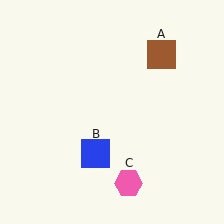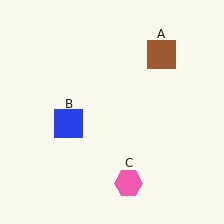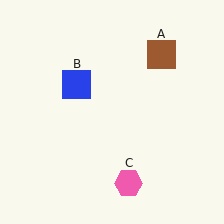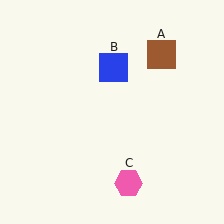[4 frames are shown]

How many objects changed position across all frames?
1 object changed position: blue square (object B).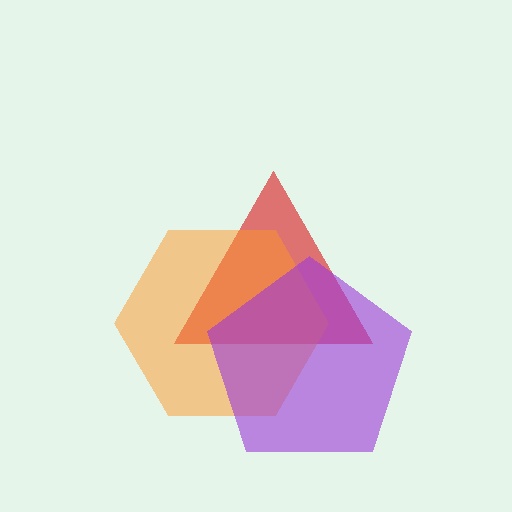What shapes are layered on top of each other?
The layered shapes are: a red triangle, an orange hexagon, a purple pentagon.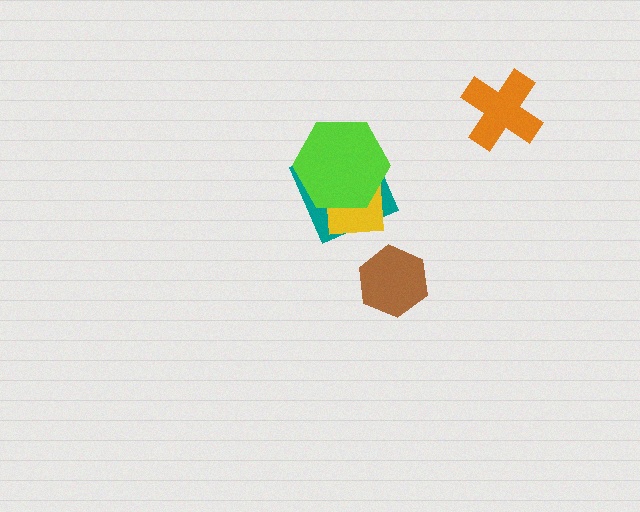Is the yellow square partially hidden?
Yes, it is partially covered by another shape.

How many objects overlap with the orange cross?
0 objects overlap with the orange cross.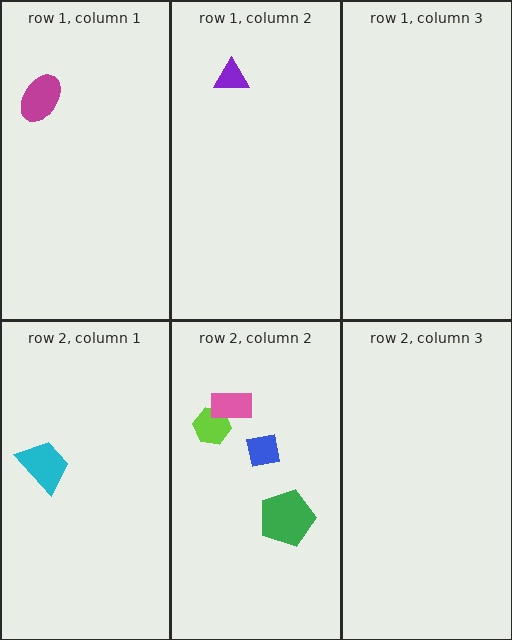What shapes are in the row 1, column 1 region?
The magenta ellipse.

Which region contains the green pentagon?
The row 2, column 2 region.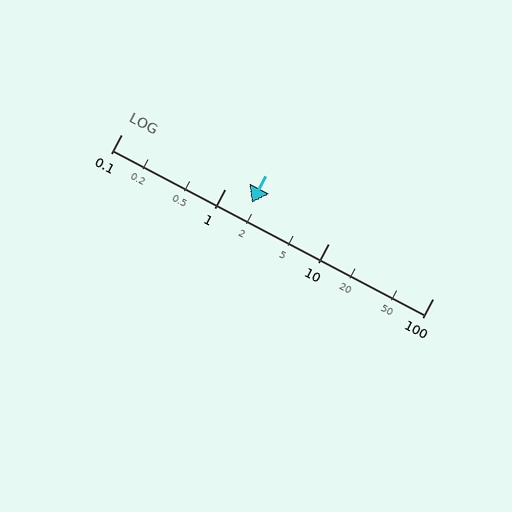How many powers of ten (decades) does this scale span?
The scale spans 3 decades, from 0.1 to 100.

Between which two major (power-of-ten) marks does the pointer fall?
The pointer is between 1 and 10.